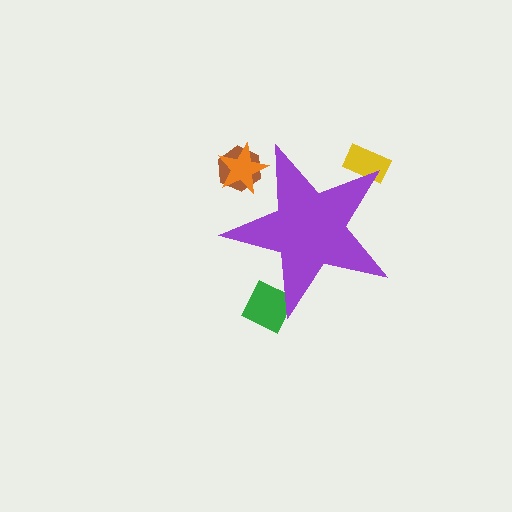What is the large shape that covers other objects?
A purple star.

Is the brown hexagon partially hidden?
Yes, the brown hexagon is partially hidden behind the purple star.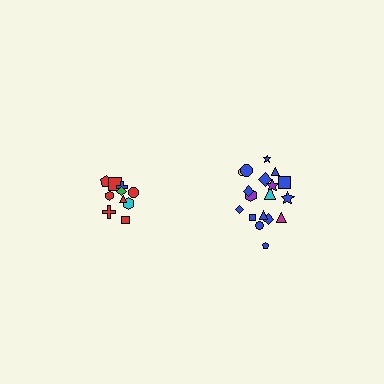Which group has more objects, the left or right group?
The right group.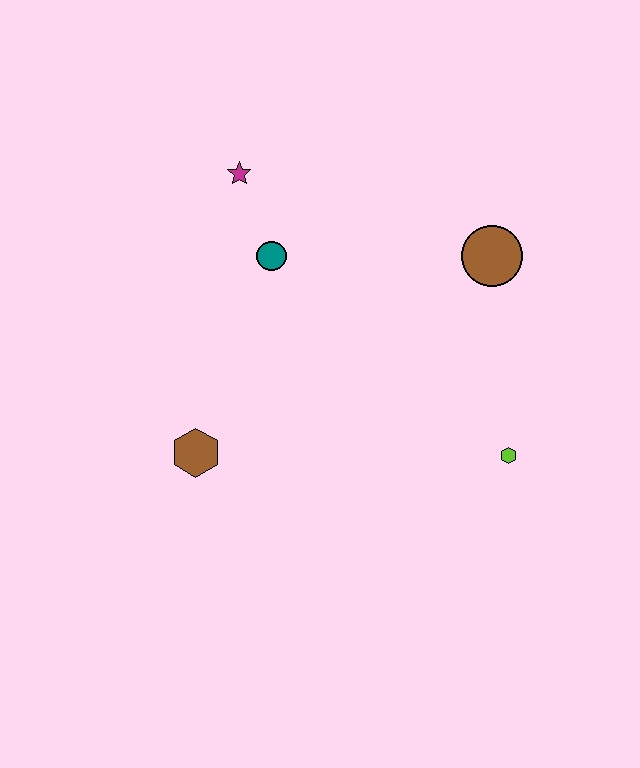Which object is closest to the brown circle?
The lime hexagon is closest to the brown circle.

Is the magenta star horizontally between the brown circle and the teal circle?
No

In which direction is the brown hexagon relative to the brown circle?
The brown hexagon is to the left of the brown circle.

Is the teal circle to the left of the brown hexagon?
No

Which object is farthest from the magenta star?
The lime hexagon is farthest from the magenta star.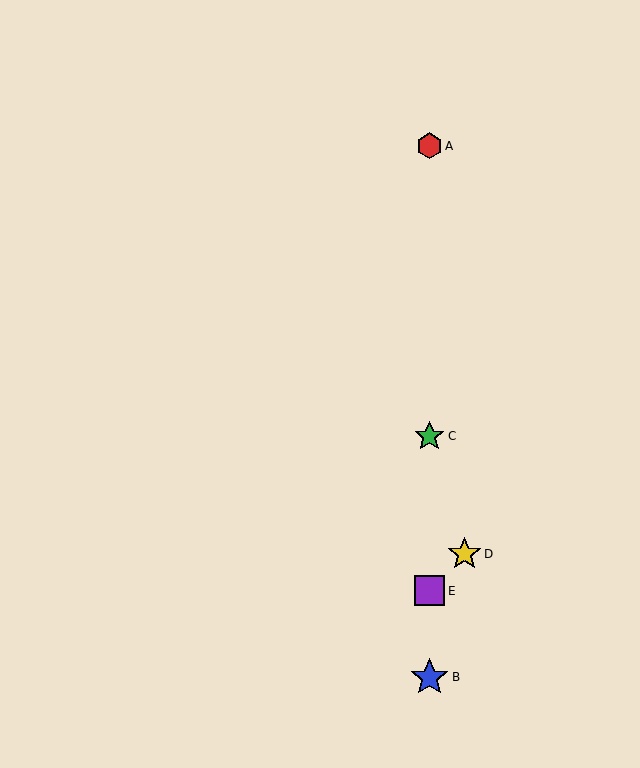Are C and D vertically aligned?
No, C is at x≈429 and D is at x≈465.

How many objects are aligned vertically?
4 objects (A, B, C, E) are aligned vertically.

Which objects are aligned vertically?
Objects A, B, C, E are aligned vertically.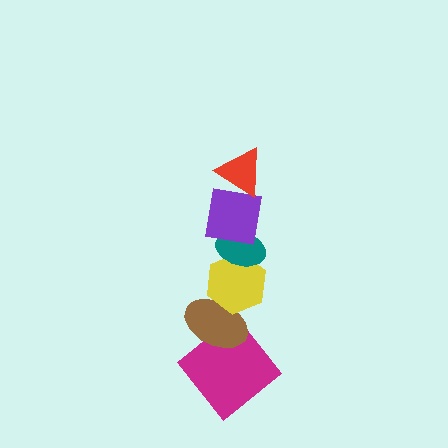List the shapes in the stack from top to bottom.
From top to bottom: the red triangle, the purple square, the teal ellipse, the yellow hexagon, the brown ellipse, the magenta diamond.